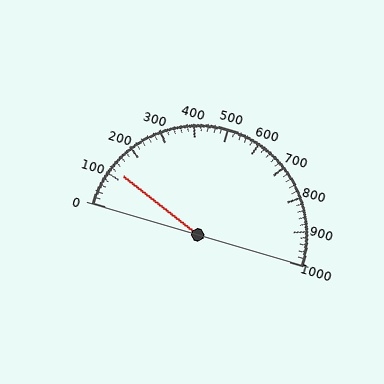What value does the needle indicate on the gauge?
The needle indicates approximately 120.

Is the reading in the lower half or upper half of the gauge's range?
The reading is in the lower half of the range (0 to 1000).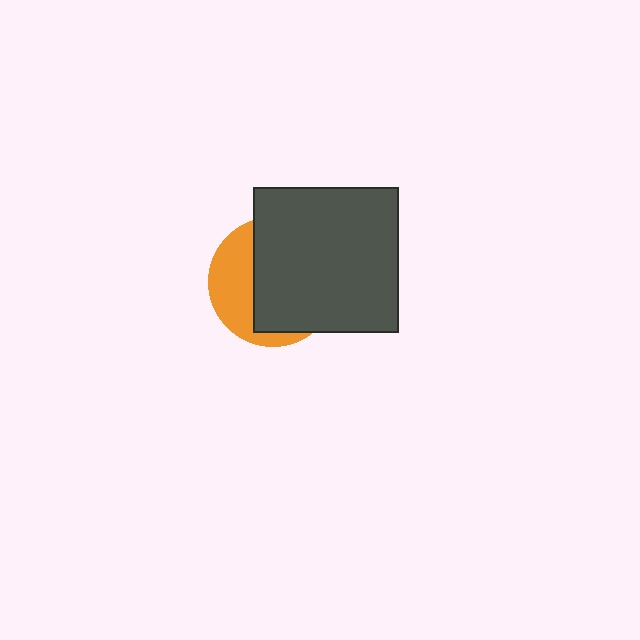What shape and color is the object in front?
The object in front is a dark gray square.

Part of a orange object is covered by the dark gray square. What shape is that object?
It is a circle.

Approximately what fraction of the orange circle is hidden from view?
Roughly 64% of the orange circle is hidden behind the dark gray square.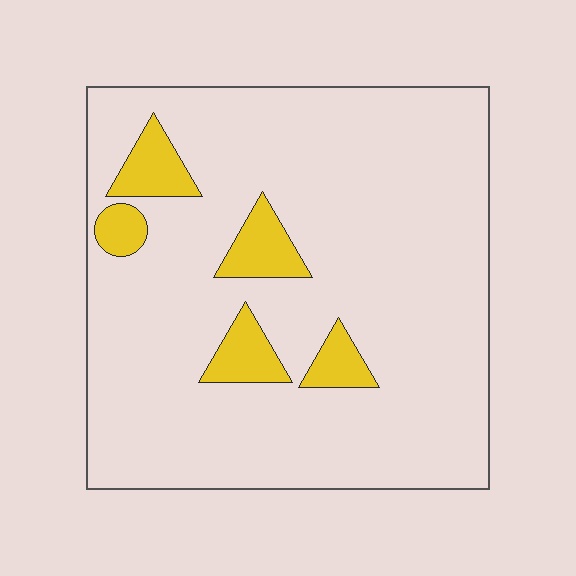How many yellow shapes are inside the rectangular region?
5.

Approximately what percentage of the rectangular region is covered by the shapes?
Approximately 10%.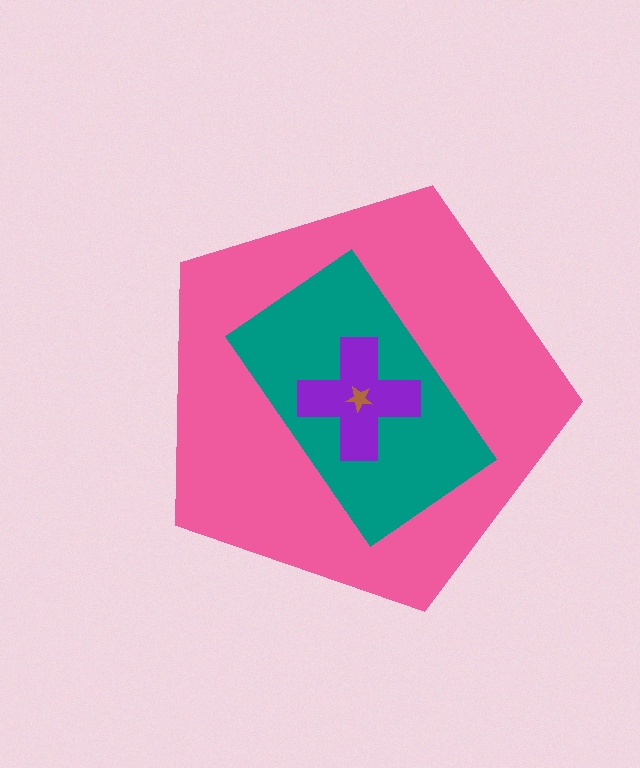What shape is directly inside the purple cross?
The brown star.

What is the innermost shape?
The brown star.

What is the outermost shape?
The pink pentagon.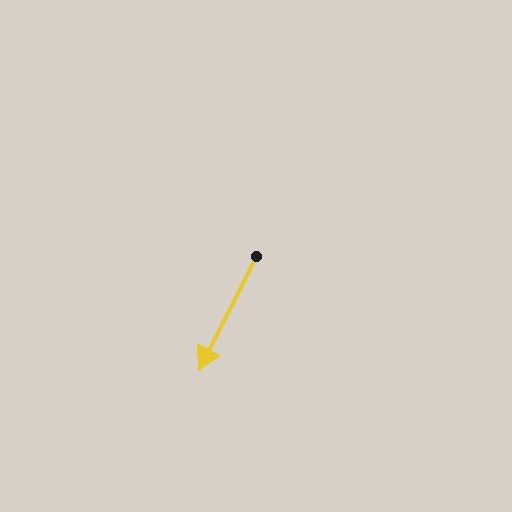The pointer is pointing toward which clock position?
Roughly 7 o'clock.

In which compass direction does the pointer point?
Southwest.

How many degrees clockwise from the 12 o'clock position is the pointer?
Approximately 207 degrees.